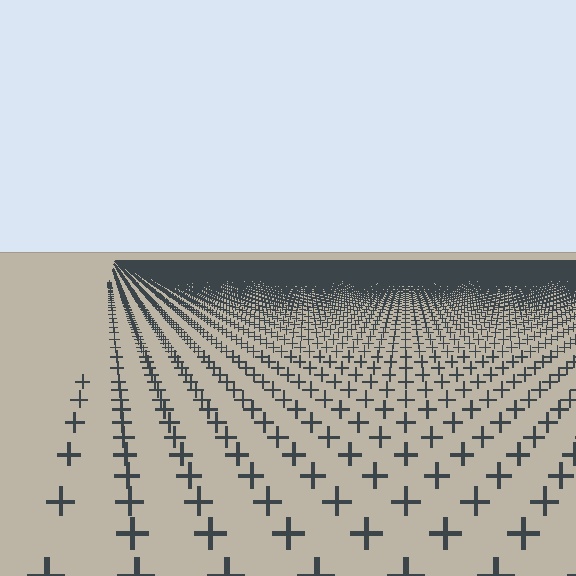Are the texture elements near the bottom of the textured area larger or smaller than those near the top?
Larger. Near the bottom, elements are closer to the viewer and appear at a bigger on-screen size.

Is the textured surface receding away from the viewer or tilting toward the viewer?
The surface is receding away from the viewer. Texture elements get smaller and denser toward the top.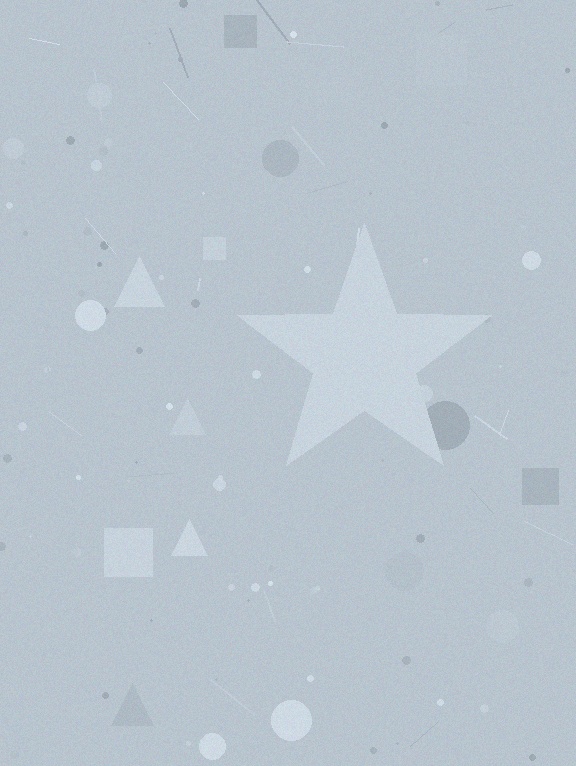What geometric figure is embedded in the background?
A star is embedded in the background.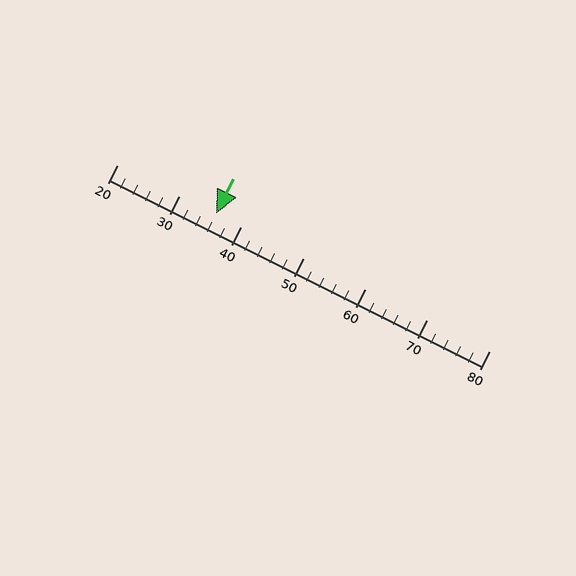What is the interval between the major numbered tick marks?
The major tick marks are spaced 10 units apart.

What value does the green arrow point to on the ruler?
The green arrow points to approximately 36.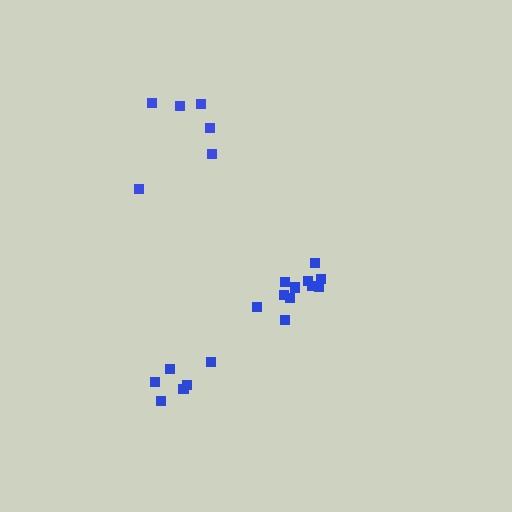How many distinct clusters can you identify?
There are 3 distinct clusters.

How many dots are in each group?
Group 1: 6 dots, Group 2: 6 dots, Group 3: 11 dots (23 total).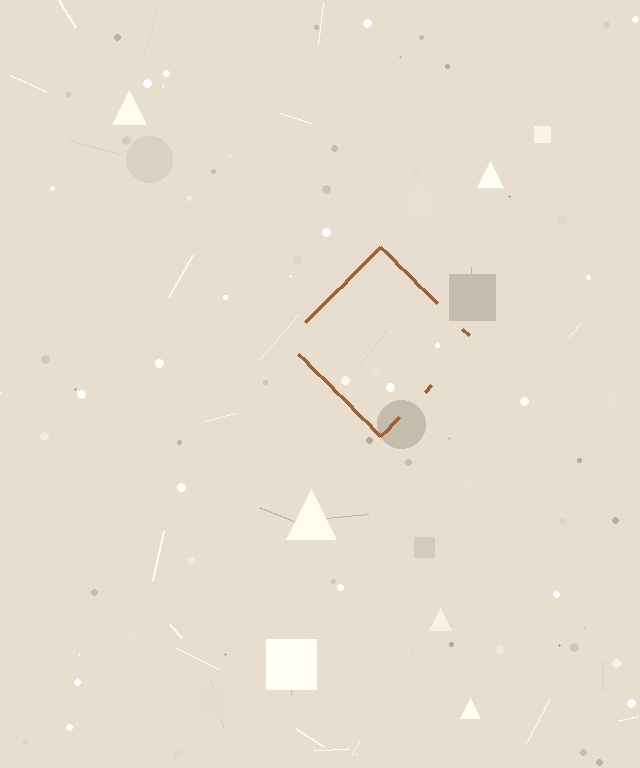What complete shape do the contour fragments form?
The contour fragments form a diamond.